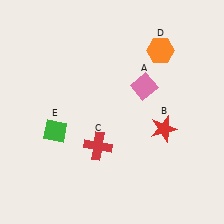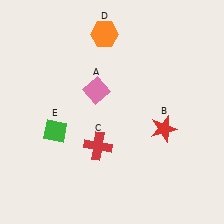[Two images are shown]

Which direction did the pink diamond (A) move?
The pink diamond (A) moved left.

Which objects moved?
The objects that moved are: the pink diamond (A), the orange hexagon (D).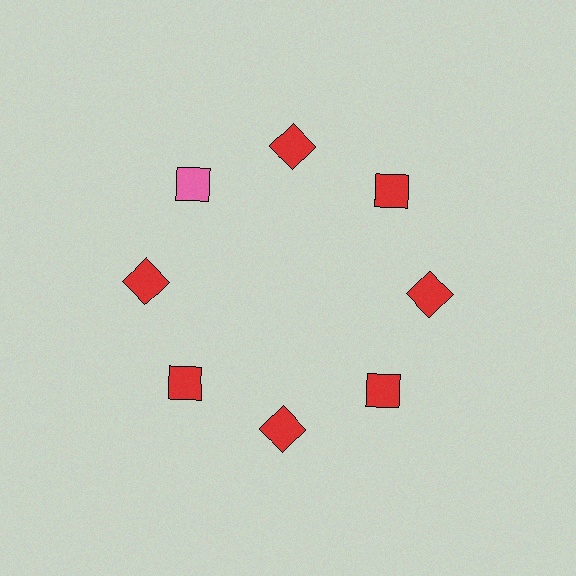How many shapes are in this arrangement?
There are 8 shapes arranged in a ring pattern.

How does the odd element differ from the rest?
It has a different color: pink instead of red.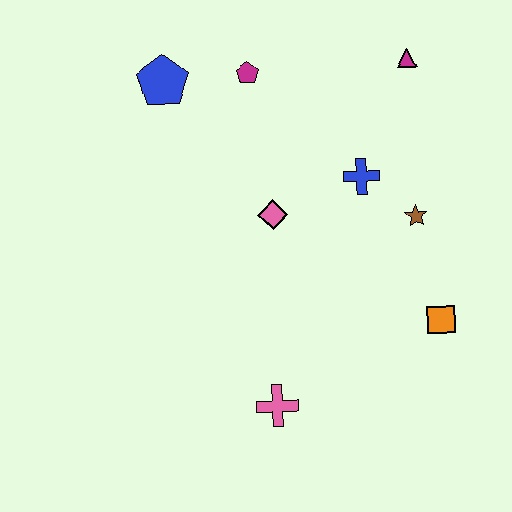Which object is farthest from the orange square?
The blue pentagon is farthest from the orange square.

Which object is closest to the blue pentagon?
The magenta pentagon is closest to the blue pentagon.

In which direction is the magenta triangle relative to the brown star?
The magenta triangle is above the brown star.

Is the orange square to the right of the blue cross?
Yes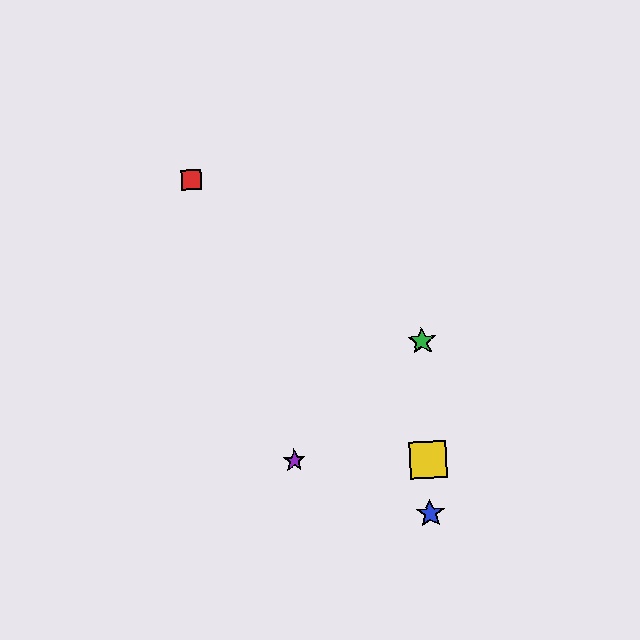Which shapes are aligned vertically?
The blue star, the green star, the yellow square are aligned vertically.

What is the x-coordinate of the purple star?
The purple star is at x≈294.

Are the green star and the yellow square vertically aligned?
Yes, both are at x≈422.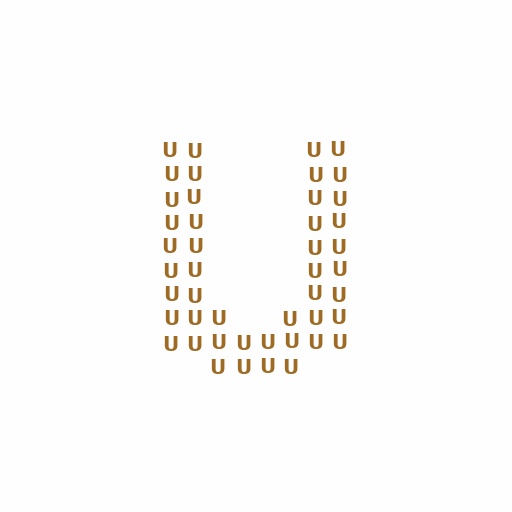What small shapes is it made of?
It is made of small letter U's.